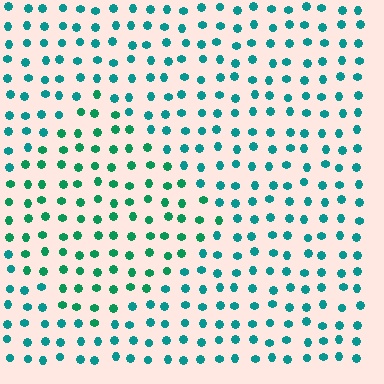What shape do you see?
I see a diamond.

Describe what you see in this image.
The image is filled with small teal elements in a uniform arrangement. A diamond-shaped region is visible where the elements are tinted to a slightly different hue, forming a subtle color boundary.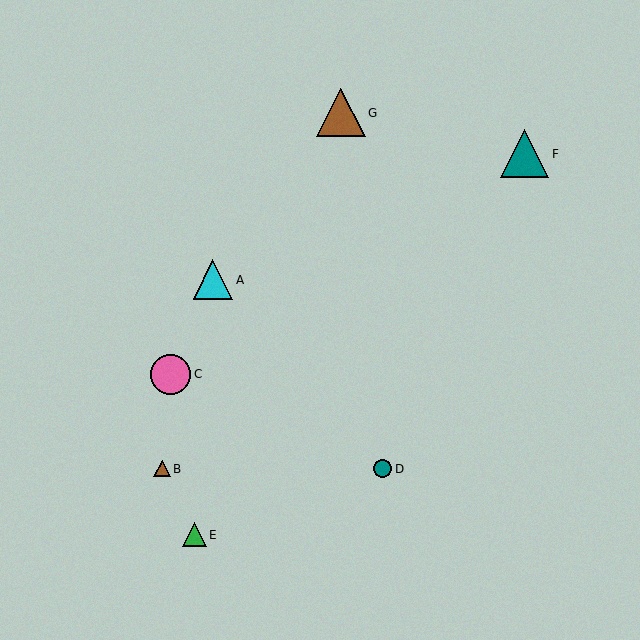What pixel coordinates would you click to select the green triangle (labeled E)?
Click at (194, 535) to select the green triangle E.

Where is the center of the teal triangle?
The center of the teal triangle is at (524, 154).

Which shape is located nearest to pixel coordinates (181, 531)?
The green triangle (labeled E) at (194, 535) is nearest to that location.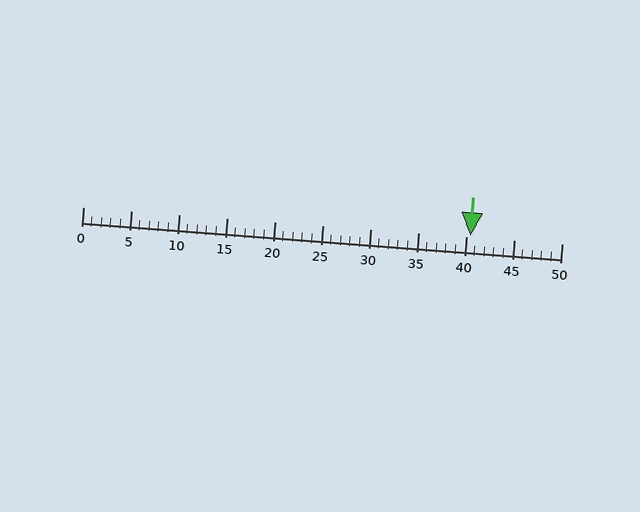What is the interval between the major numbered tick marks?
The major tick marks are spaced 5 units apart.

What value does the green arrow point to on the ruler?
The green arrow points to approximately 40.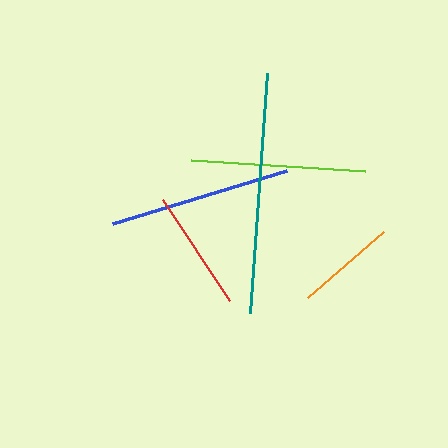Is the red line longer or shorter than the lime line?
The lime line is longer than the red line.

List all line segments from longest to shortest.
From longest to shortest: teal, blue, lime, red, orange.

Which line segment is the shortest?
The orange line is the shortest at approximately 101 pixels.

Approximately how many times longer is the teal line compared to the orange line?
The teal line is approximately 2.4 times the length of the orange line.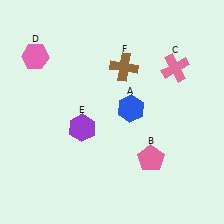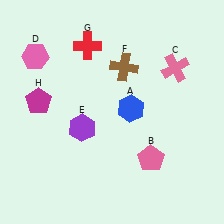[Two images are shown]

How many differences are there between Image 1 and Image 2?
There are 2 differences between the two images.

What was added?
A red cross (G), a magenta pentagon (H) were added in Image 2.